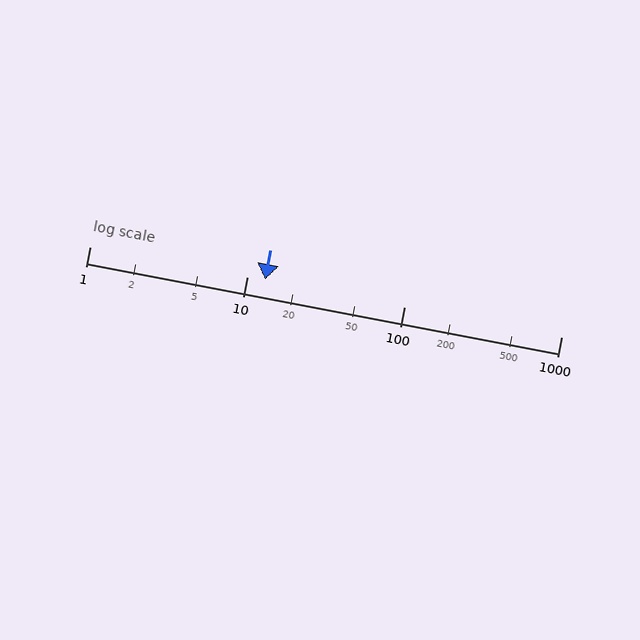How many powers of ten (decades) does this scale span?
The scale spans 3 decades, from 1 to 1000.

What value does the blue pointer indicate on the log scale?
The pointer indicates approximately 13.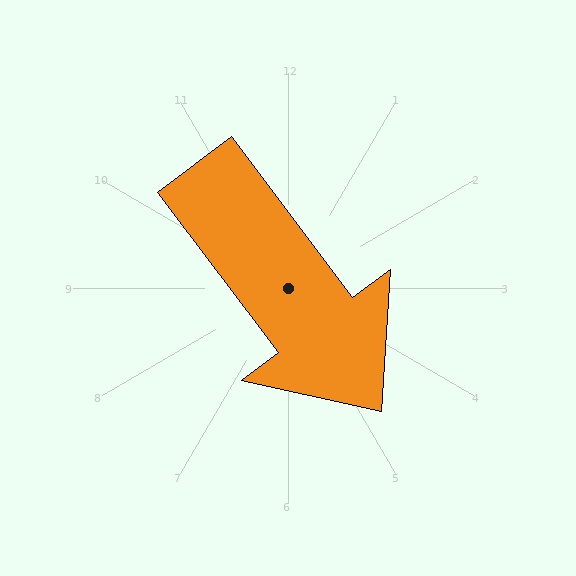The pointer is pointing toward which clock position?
Roughly 5 o'clock.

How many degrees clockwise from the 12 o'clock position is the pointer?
Approximately 143 degrees.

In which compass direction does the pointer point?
Southeast.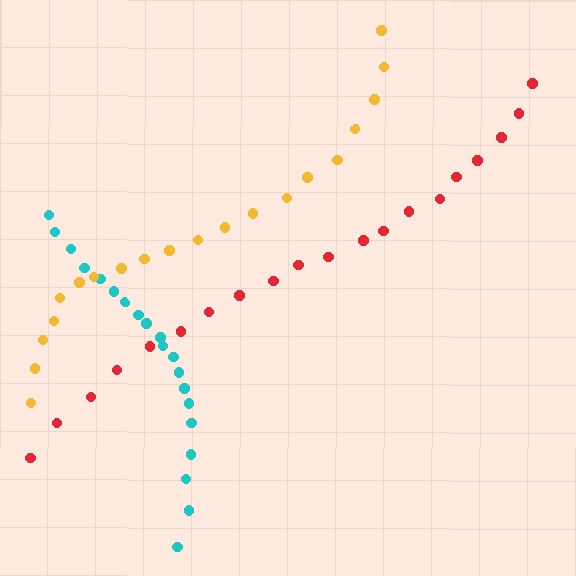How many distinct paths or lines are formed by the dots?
There are 3 distinct paths.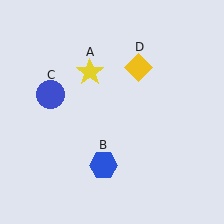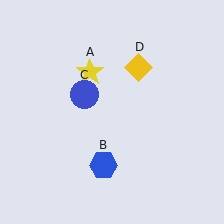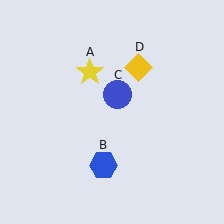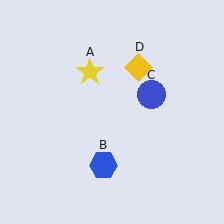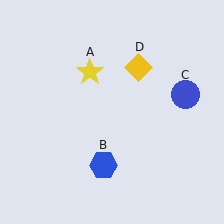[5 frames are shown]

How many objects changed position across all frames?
1 object changed position: blue circle (object C).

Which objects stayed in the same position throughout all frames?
Yellow star (object A) and blue hexagon (object B) and yellow diamond (object D) remained stationary.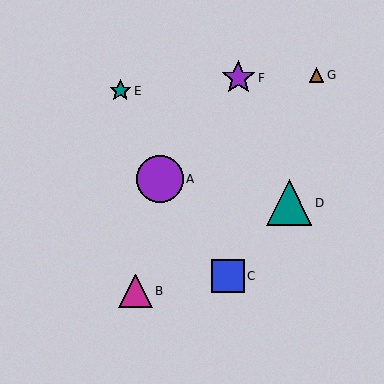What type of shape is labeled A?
Shape A is a purple circle.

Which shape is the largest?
The purple circle (labeled A) is the largest.